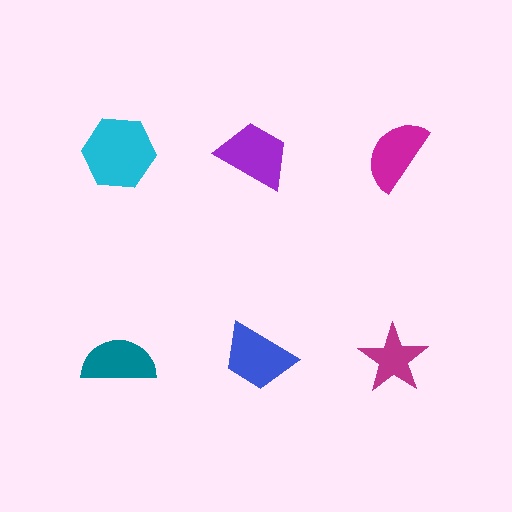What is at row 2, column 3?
A magenta star.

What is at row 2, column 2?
A blue trapezoid.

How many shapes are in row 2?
3 shapes.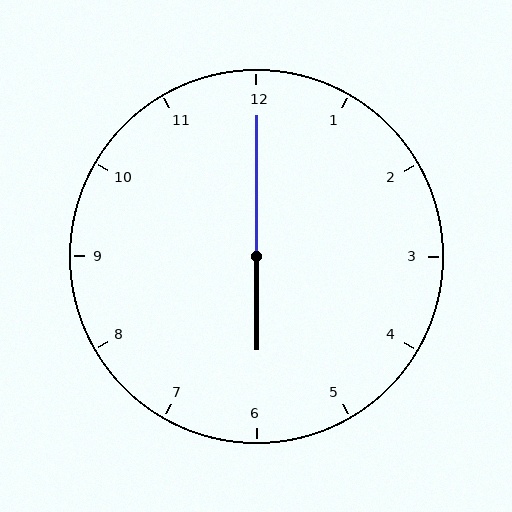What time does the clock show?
6:00.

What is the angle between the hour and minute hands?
Approximately 180 degrees.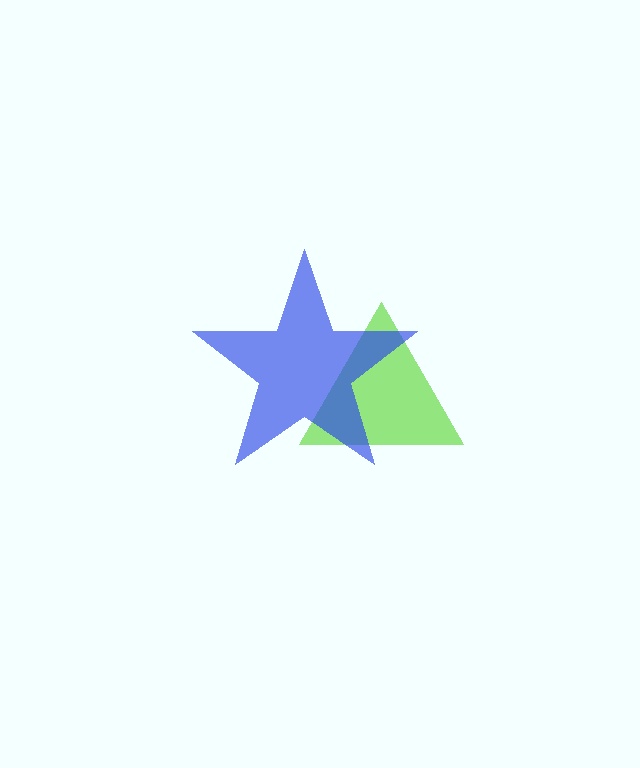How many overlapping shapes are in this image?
There are 2 overlapping shapes in the image.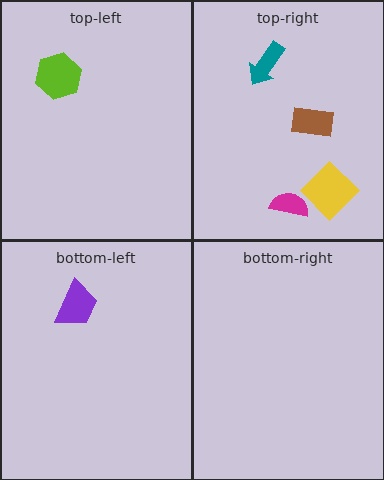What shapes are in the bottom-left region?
The purple trapezoid.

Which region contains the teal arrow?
The top-right region.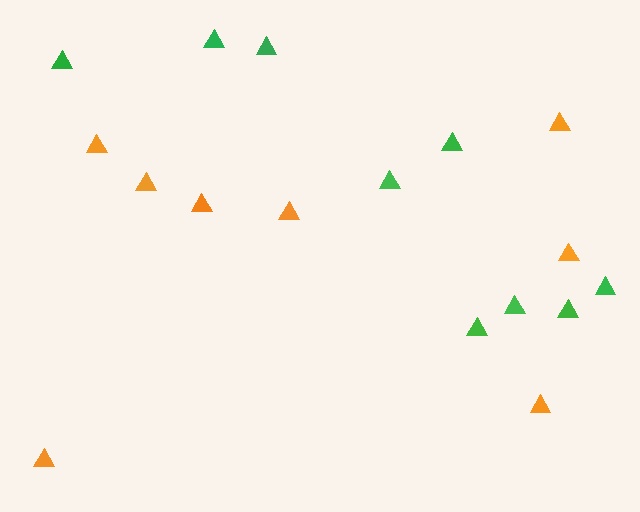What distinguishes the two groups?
There are 2 groups: one group of green triangles (9) and one group of orange triangles (8).